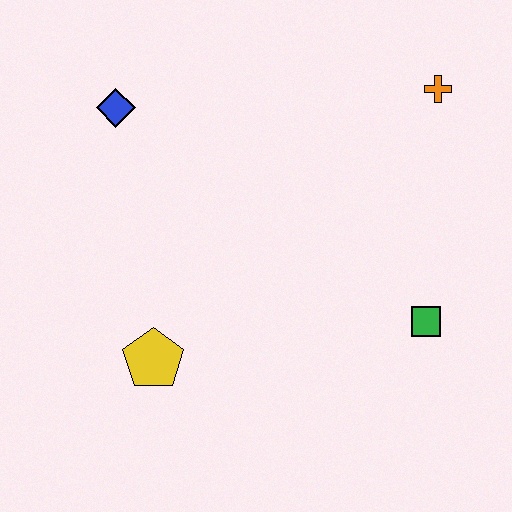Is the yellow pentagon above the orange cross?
No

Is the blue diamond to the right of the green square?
No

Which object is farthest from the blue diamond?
The green square is farthest from the blue diamond.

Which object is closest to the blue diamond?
The yellow pentagon is closest to the blue diamond.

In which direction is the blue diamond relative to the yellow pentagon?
The blue diamond is above the yellow pentagon.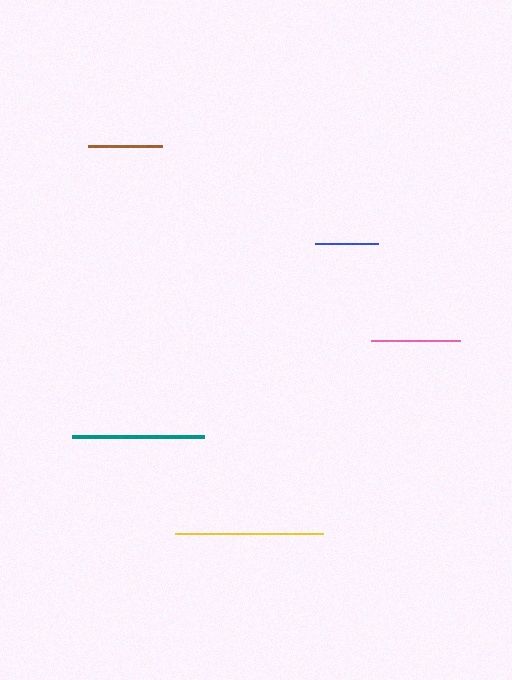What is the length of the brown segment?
The brown segment is approximately 75 pixels long.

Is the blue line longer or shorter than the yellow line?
The yellow line is longer than the blue line.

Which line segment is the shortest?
The blue line is the shortest at approximately 62 pixels.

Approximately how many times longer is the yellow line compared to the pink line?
The yellow line is approximately 1.7 times the length of the pink line.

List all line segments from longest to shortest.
From longest to shortest: yellow, teal, pink, brown, blue.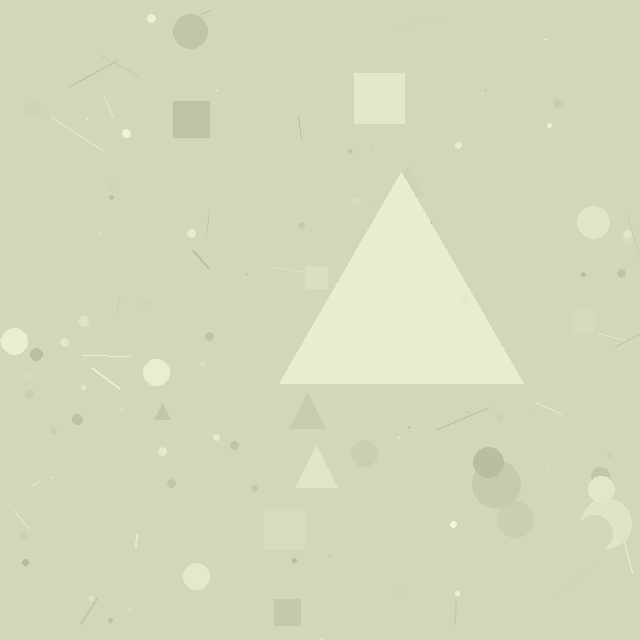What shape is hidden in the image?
A triangle is hidden in the image.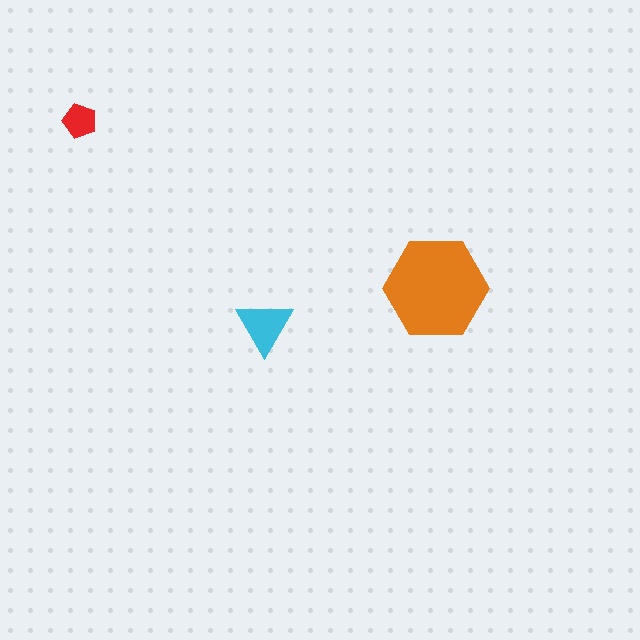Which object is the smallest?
The red pentagon.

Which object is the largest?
The orange hexagon.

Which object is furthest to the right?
The orange hexagon is rightmost.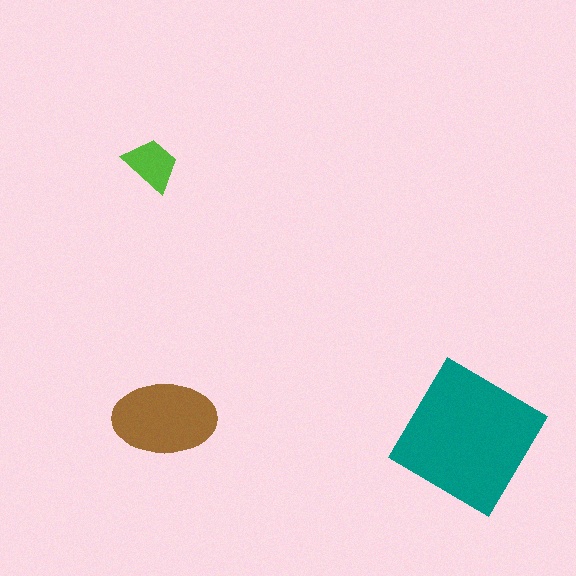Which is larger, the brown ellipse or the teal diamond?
The teal diamond.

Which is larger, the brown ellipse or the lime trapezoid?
The brown ellipse.